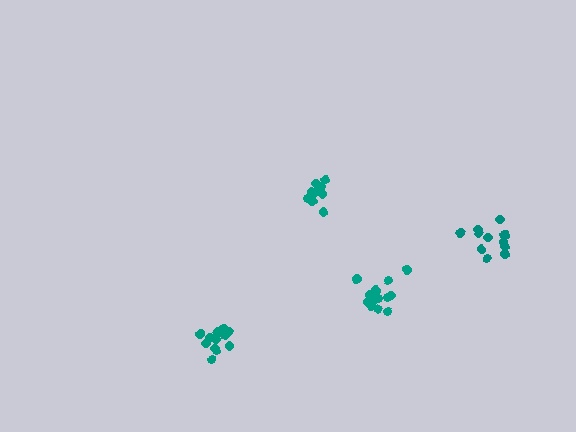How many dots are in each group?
Group 1: 14 dots, Group 2: 11 dots, Group 3: 13 dots, Group 4: 13 dots (51 total).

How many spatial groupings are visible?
There are 4 spatial groupings.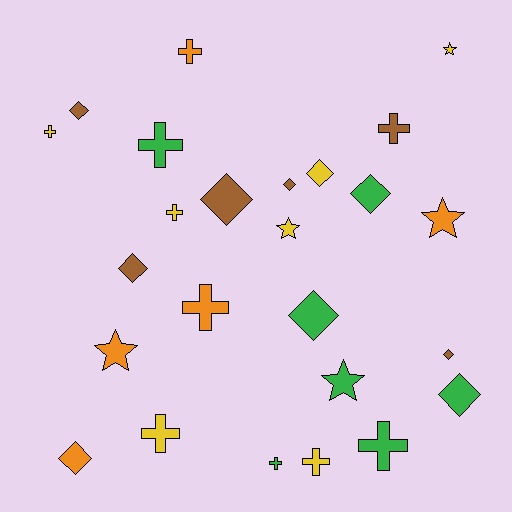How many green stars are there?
There is 1 green star.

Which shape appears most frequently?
Cross, with 10 objects.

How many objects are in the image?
There are 25 objects.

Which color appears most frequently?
Yellow, with 7 objects.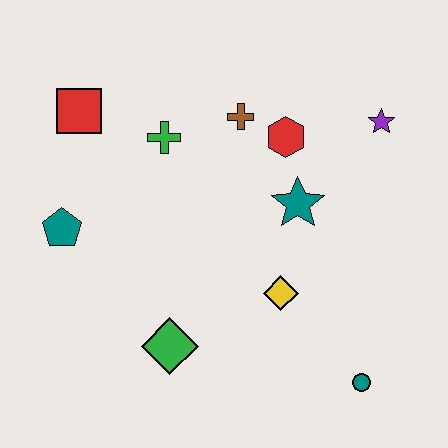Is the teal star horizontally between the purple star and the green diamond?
Yes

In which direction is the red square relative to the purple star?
The red square is to the left of the purple star.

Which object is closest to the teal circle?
The yellow diamond is closest to the teal circle.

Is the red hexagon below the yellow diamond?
No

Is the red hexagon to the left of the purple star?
Yes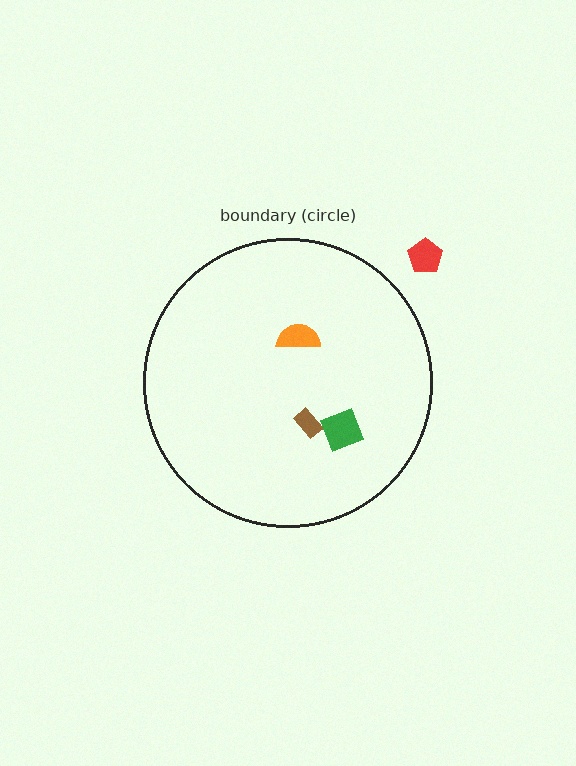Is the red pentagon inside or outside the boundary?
Outside.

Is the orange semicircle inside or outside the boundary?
Inside.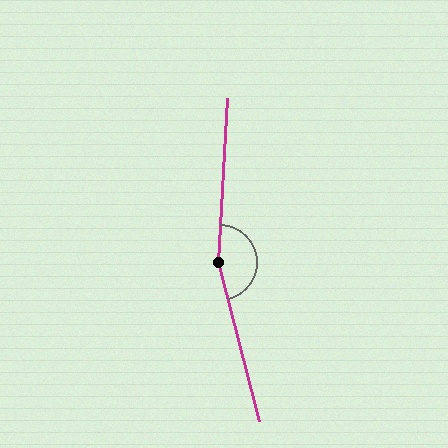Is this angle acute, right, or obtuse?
It is obtuse.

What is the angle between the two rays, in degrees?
Approximately 162 degrees.